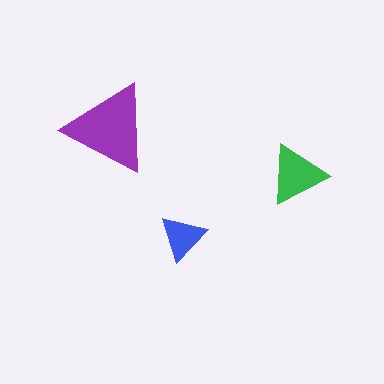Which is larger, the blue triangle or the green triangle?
The green one.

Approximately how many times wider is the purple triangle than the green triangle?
About 1.5 times wider.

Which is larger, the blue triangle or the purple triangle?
The purple one.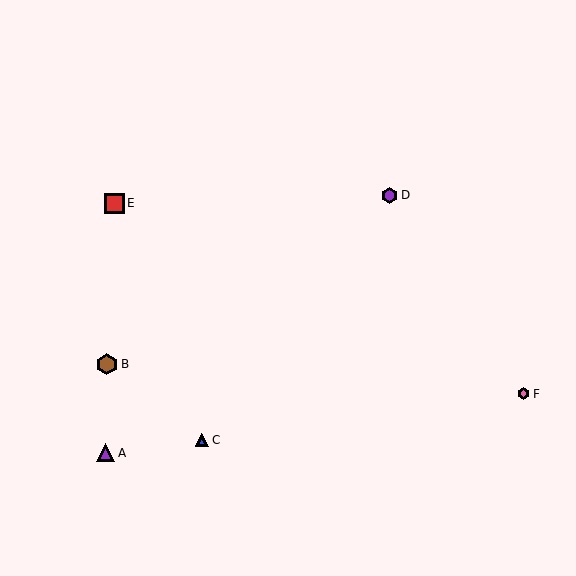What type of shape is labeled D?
Shape D is a purple hexagon.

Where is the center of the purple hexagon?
The center of the purple hexagon is at (390, 195).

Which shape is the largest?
The brown hexagon (labeled B) is the largest.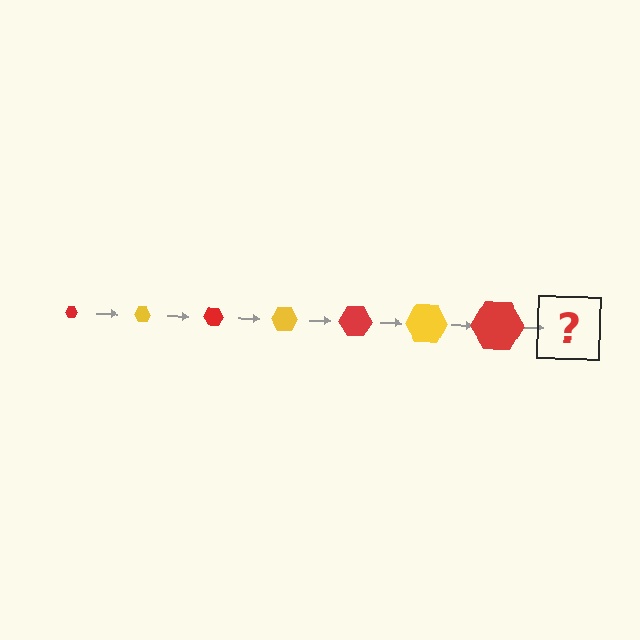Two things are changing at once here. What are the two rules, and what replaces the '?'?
The two rules are that the hexagon grows larger each step and the color cycles through red and yellow. The '?' should be a yellow hexagon, larger than the previous one.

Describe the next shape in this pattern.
It should be a yellow hexagon, larger than the previous one.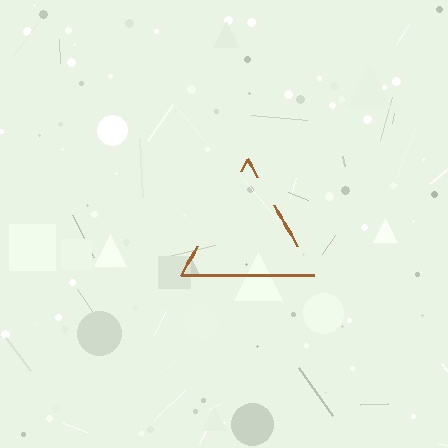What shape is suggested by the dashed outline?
The dashed outline suggests a triangle.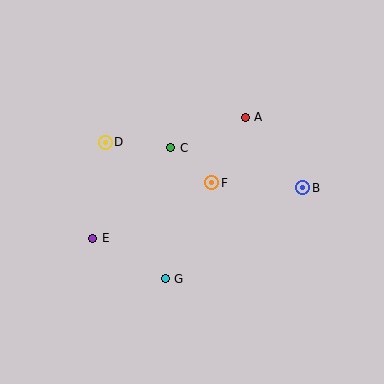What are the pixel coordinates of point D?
Point D is at (105, 142).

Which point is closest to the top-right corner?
Point A is closest to the top-right corner.